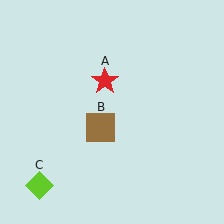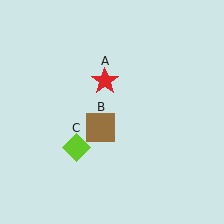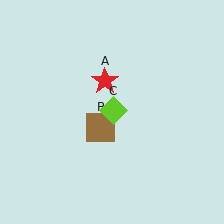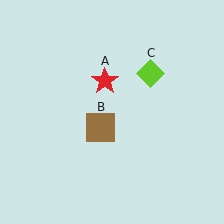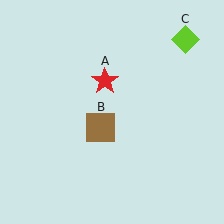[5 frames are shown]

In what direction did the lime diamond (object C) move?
The lime diamond (object C) moved up and to the right.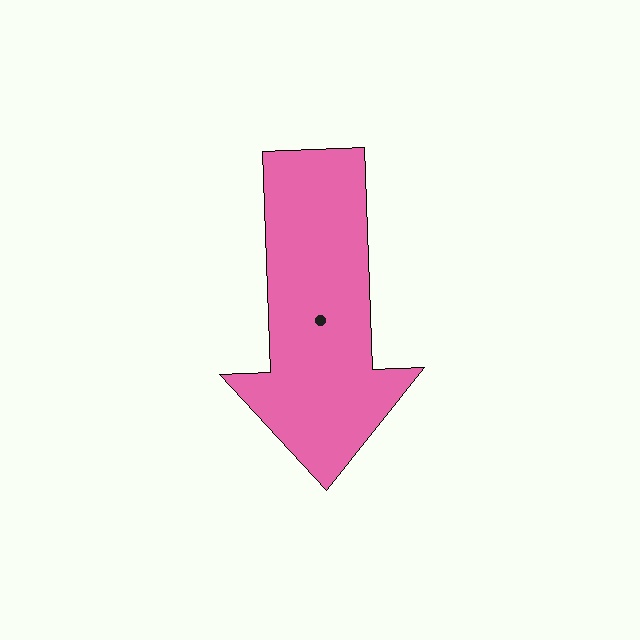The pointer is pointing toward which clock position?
Roughly 6 o'clock.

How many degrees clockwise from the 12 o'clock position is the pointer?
Approximately 178 degrees.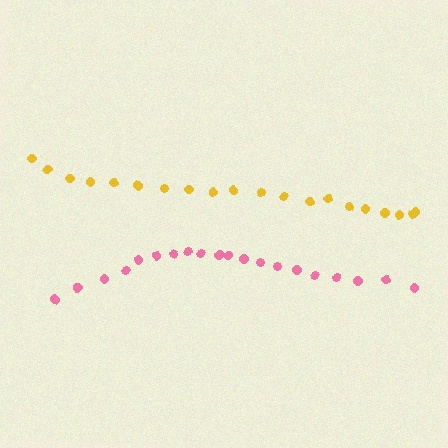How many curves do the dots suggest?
There are 2 distinct paths.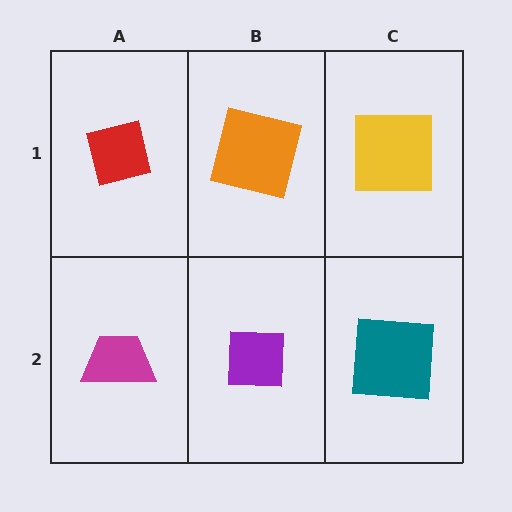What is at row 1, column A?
A red square.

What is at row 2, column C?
A teal square.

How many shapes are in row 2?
3 shapes.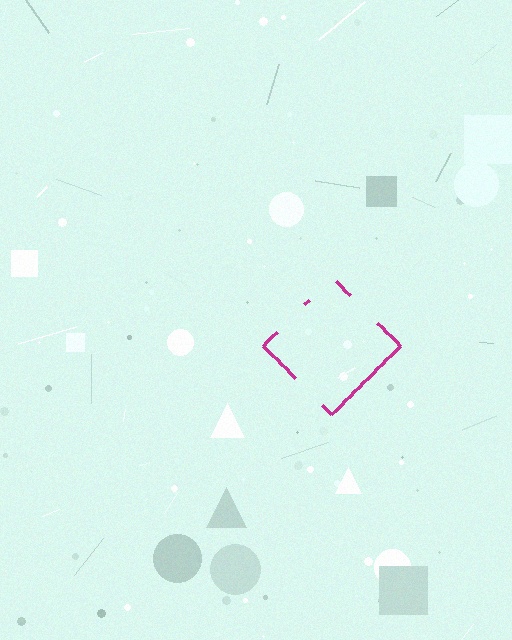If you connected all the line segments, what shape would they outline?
They would outline a diamond.